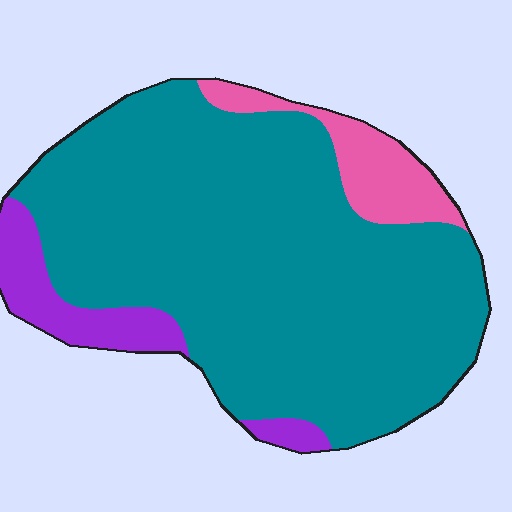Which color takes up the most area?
Teal, at roughly 80%.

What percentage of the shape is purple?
Purple covers about 10% of the shape.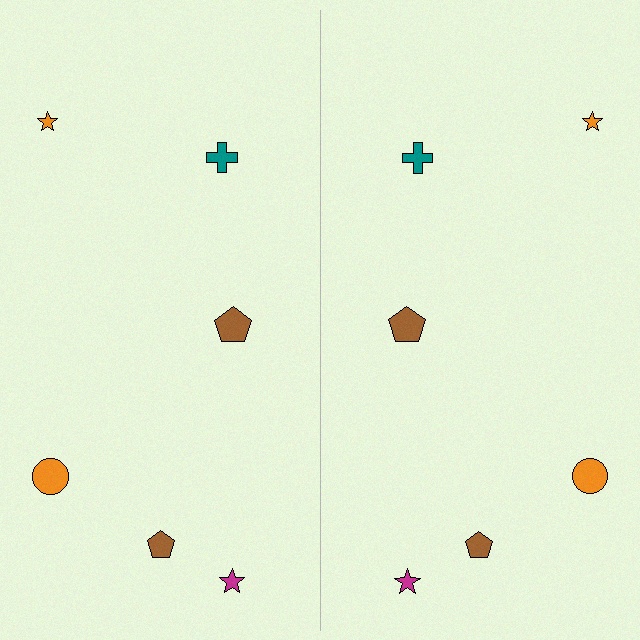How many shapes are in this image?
There are 12 shapes in this image.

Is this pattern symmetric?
Yes, this pattern has bilateral (reflection) symmetry.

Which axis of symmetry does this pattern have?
The pattern has a vertical axis of symmetry running through the center of the image.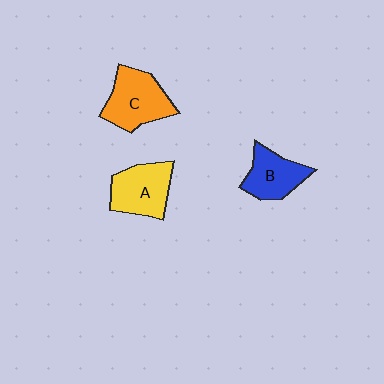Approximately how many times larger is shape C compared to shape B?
Approximately 1.3 times.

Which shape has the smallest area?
Shape B (blue).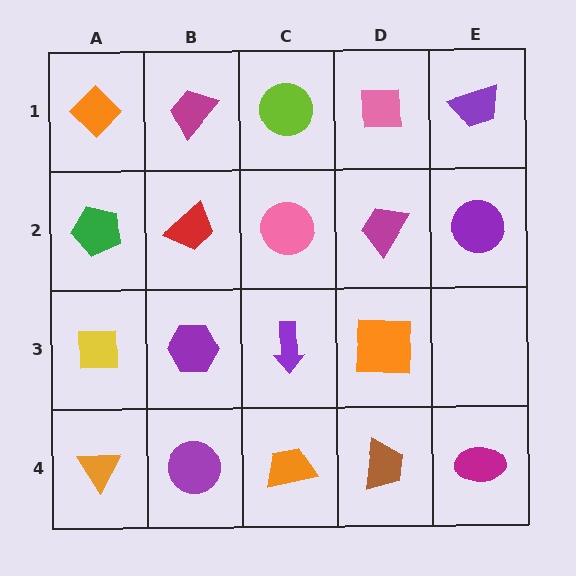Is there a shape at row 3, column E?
No, that cell is empty.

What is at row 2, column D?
A magenta trapezoid.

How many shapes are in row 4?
5 shapes.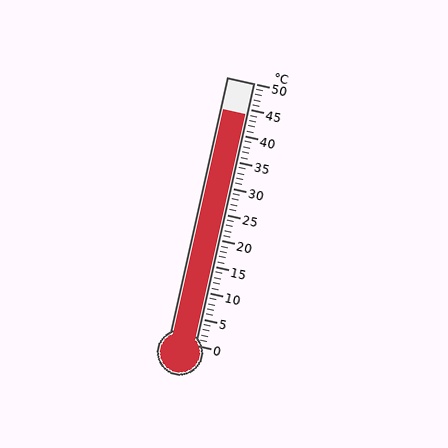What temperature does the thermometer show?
The thermometer shows approximately 44°C.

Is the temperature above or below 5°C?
The temperature is above 5°C.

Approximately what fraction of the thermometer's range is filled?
The thermometer is filled to approximately 90% of its range.